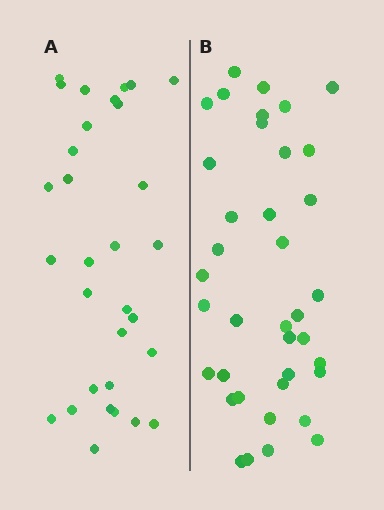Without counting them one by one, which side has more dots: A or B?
Region B (the right region) has more dots.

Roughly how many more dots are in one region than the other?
Region B has roughly 8 or so more dots than region A.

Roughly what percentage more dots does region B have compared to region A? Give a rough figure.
About 25% more.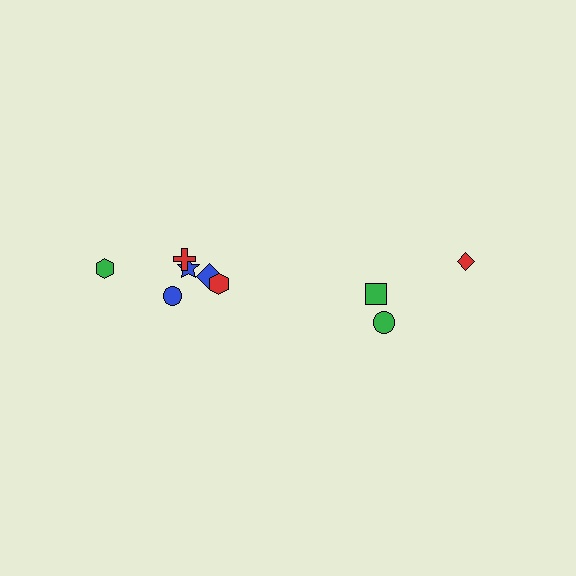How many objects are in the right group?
There are 3 objects.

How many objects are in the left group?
There are 6 objects.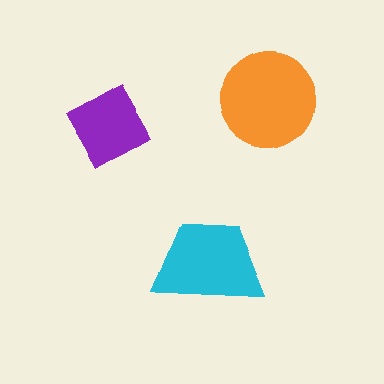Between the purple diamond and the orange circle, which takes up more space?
The orange circle.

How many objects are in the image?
There are 3 objects in the image.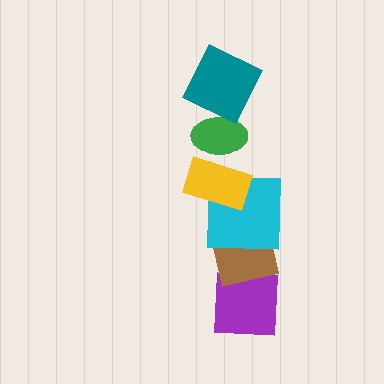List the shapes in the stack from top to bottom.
From top to bottom: the teal square, the green ellipse, the yellow rectangle, the cyan square, the brown square, the purple square.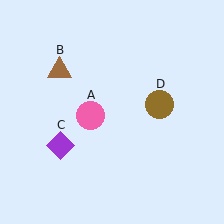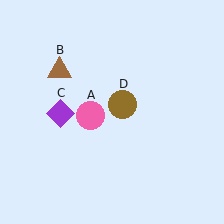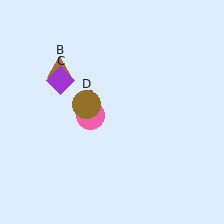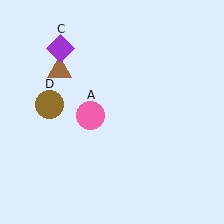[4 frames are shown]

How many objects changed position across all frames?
2 objects changed position: purple diamond (object C), brown circle (object D).